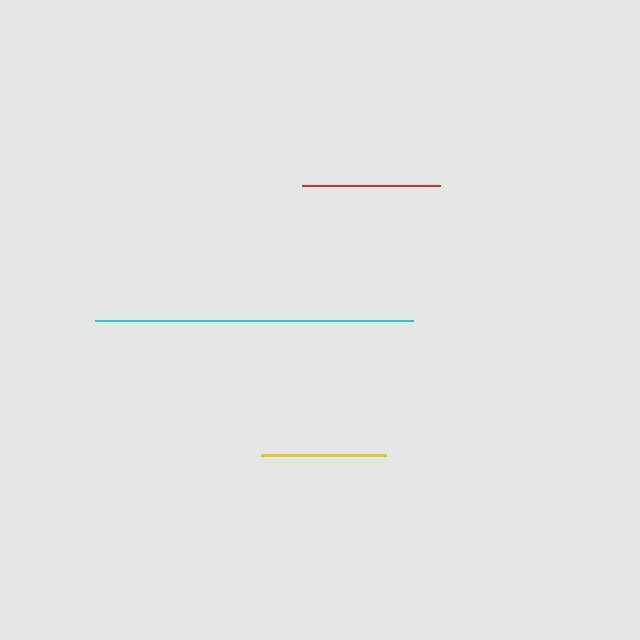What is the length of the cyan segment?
The cyan segment is approximately 318 pixels long.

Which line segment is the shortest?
The yellow line is the shortest at approximately 124 pixels.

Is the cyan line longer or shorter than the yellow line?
The cyan line is longer than the yellow line.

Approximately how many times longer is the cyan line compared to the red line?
The cyan line is approximately 2.3 times the length of the red line.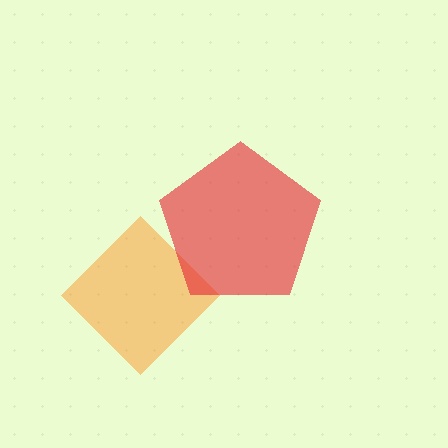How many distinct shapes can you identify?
There are 2 distinct shapes: an orange diamond, a red pentagon.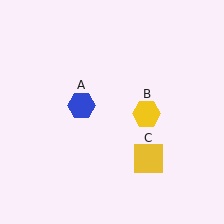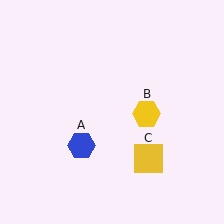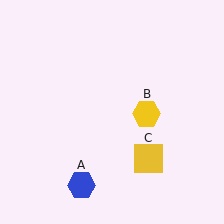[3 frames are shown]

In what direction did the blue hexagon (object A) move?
The blue hexagon (object A) moved down.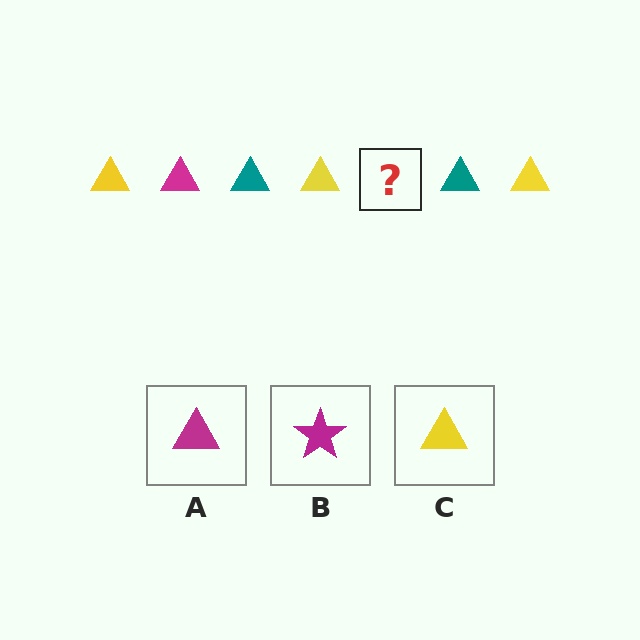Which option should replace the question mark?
Option A.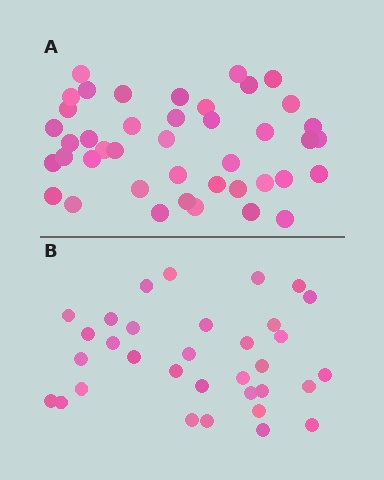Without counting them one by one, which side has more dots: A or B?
Region A (the top region) has more dots.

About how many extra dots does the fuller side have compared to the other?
Region A has roughly 8 or so more dots than region B.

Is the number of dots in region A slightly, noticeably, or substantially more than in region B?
Region A has noticeably more, but not dramatically so. The ratio is roughly 1.3 to 1.